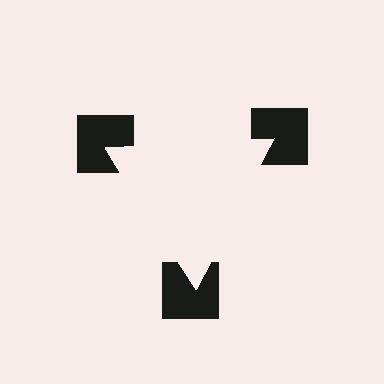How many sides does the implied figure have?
3 sides.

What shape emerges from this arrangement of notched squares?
An illusory triangle — its edges are inferred from the aligned wedge cuts in the notched squares, not physically drawn.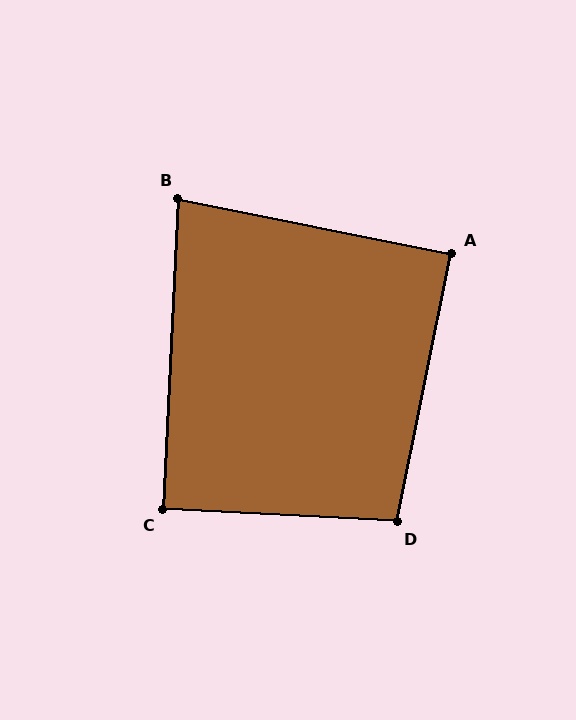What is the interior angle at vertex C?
Approximately 90 degrees (approximately right).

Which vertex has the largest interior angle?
D, at approximately 98 degrees.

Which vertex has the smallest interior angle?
B, at approximately 82 degrees.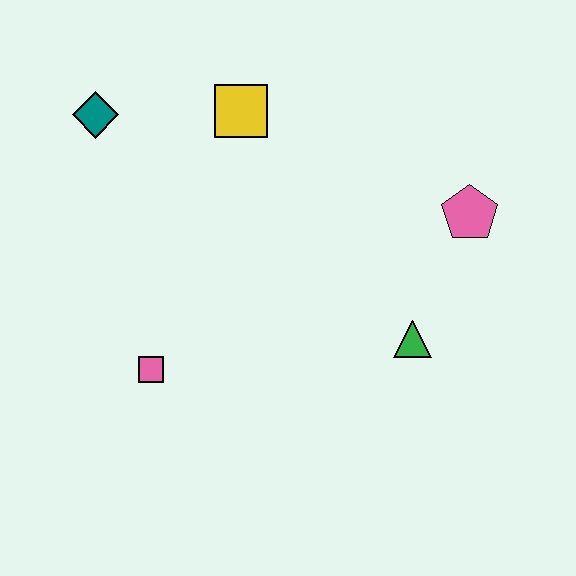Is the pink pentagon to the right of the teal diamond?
Yes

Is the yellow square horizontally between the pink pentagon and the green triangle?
No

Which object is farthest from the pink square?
The pink pentagon is farthest from the pink square.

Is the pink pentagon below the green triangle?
No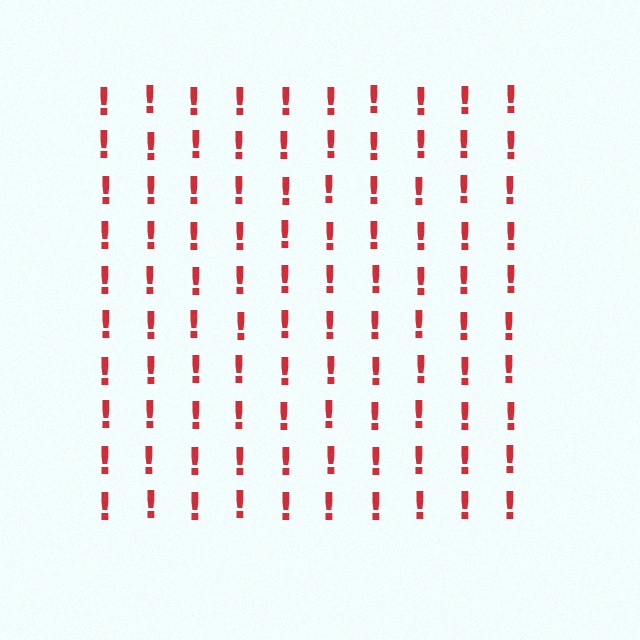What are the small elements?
The small elements are exclamation marks.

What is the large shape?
The large shape is a square.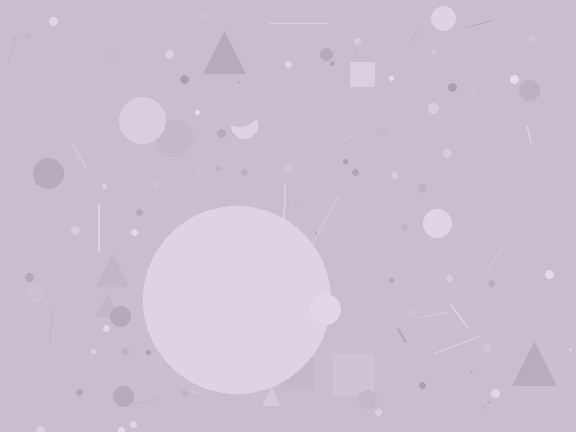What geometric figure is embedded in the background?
A circle is embedded in the background.